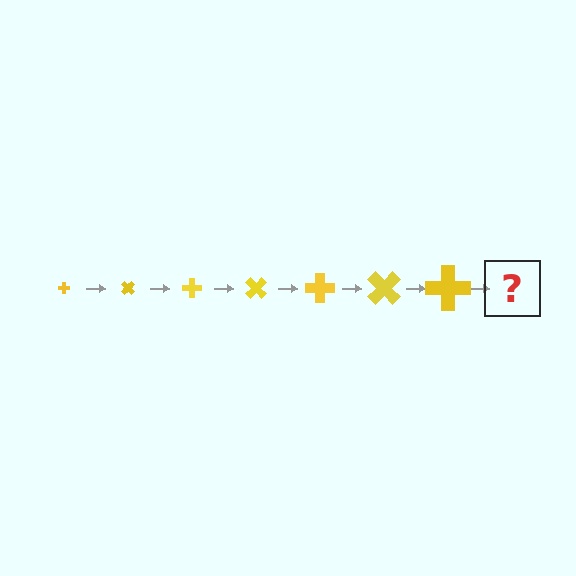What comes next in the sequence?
The next element should be a cross, larger than the previous one and rotated 315 degrees from the start.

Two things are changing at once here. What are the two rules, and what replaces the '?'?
The two rules are that the cross grows larger each step and it rotates 45 degrees each step. The '?' should be a cross, larger than the previous one and rotated 315 degrees from the start.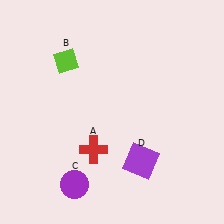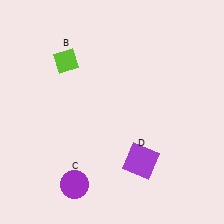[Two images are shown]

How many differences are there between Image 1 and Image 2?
There is 1 difference between the two images.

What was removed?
The red cross (A) was removed in Image 2.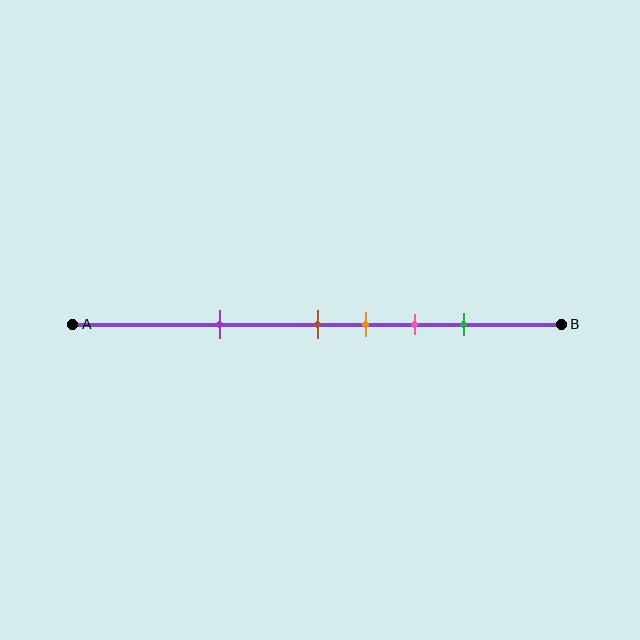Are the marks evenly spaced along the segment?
No, the marks are not evenly spaced.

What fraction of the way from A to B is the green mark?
The green mark is approximately 80% (0.8) of the way from A to B.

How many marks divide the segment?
There are 5 marks dividing the segment.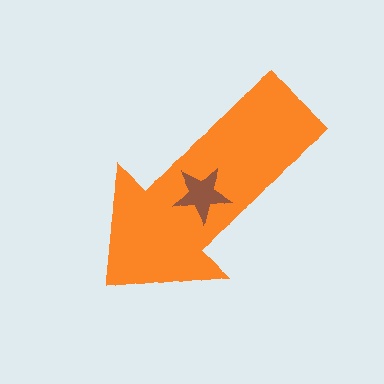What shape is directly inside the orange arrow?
The brown star.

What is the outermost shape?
The orange arrow.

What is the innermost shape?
The brown star.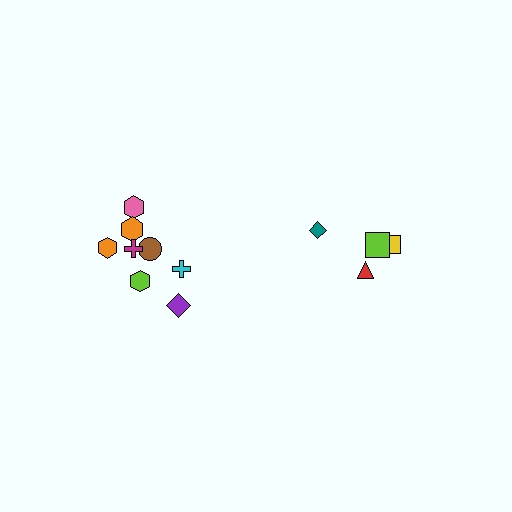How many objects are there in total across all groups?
There are 12 objects.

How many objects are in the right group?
There are 4 objects.